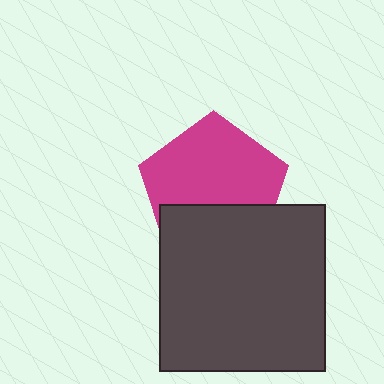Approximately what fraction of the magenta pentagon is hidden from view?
Roughly 36% of the magenta pentagon is hidden behind the dark gray square.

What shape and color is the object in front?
The object in front is a dark gray square.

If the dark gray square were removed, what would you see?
You would see the complete magenta pentagon.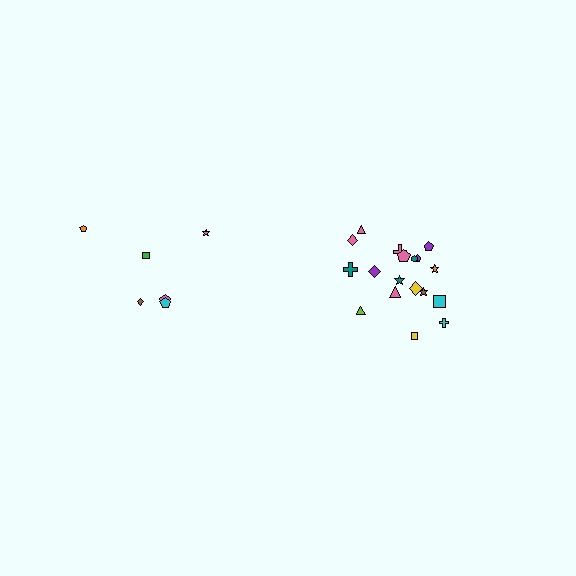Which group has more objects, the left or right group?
The right group.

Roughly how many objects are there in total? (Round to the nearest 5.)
Roughly 25 objects in total.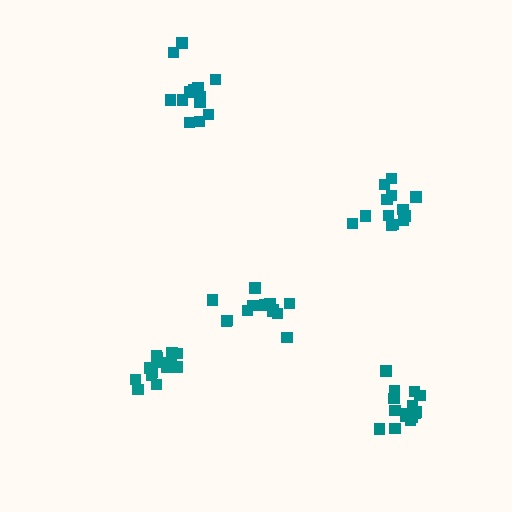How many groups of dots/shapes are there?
There are 5 groups.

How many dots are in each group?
Group 1: 15 dots, Group 2: 13 dots, Group 3: 13 dots, Group 4: 13 dots, Group 5: 15 dots (69 total).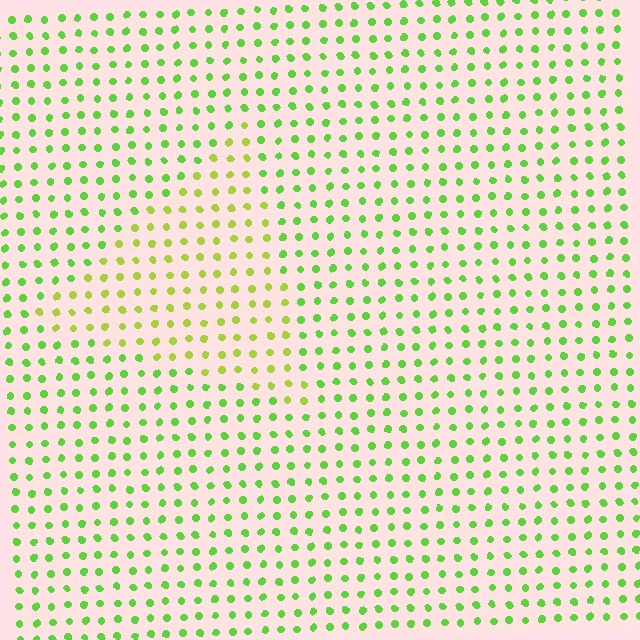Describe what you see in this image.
The image is filled with small lime elements in a uniform arrangement. A triangle-shaped region is visible where the elements are tinted to a slightly different hue, forming a subtle color boundary.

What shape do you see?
I see a triangle.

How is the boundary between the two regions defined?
The boundary is defined purely by a slight shift in hue (about 29 degrees). Spacing, size, and orientation are identical on both sides.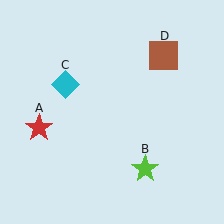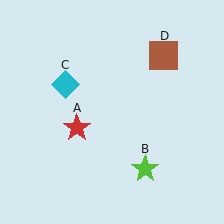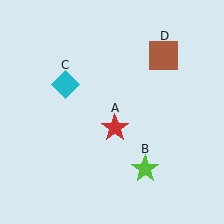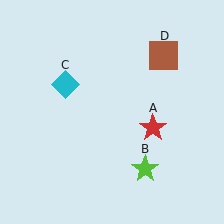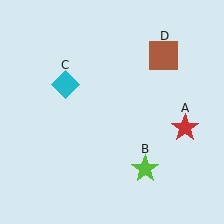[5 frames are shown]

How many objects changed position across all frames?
1 object changed position: red star (object A).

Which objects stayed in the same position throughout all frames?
Lime star (object B) and cyan diamond (object C) and brown square (object D) remained stationary.